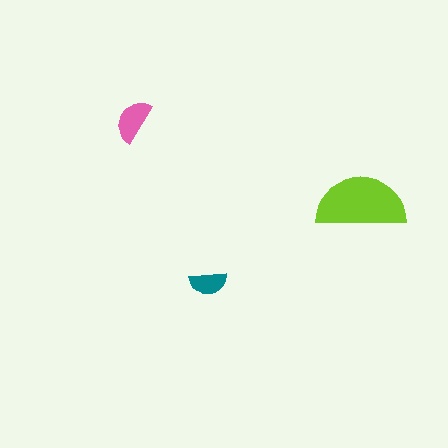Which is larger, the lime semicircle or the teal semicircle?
The lime one.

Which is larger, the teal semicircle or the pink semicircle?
The pink one.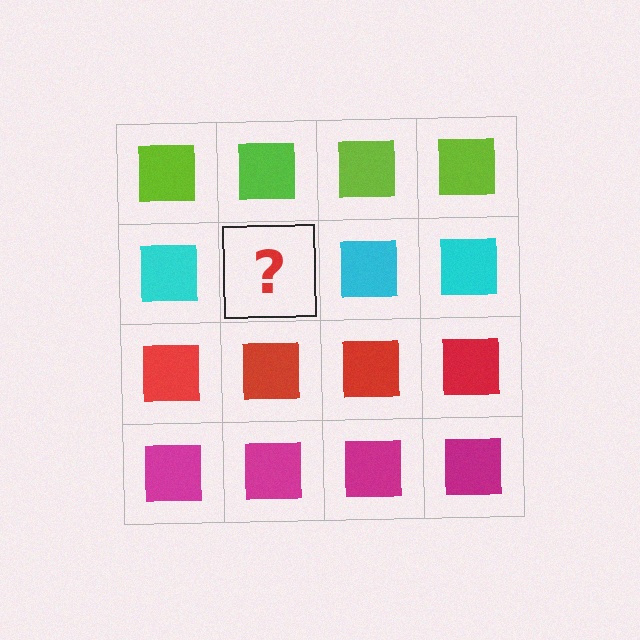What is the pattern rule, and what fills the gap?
The rule is that each row has a consistent color. The gap should be filled with a cyan square.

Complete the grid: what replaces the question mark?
The question mark should be replaced with a cyan square.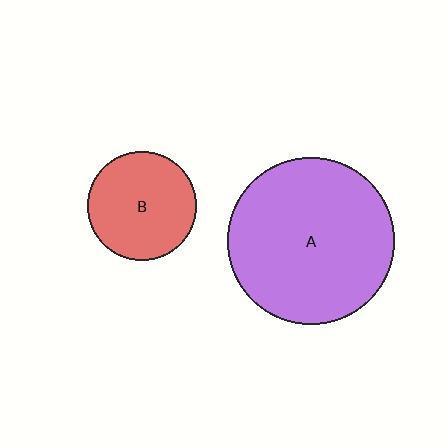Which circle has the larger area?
Circle A (purple).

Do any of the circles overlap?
No, none of the circles overlap.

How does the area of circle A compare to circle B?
Approximately 2.3 times.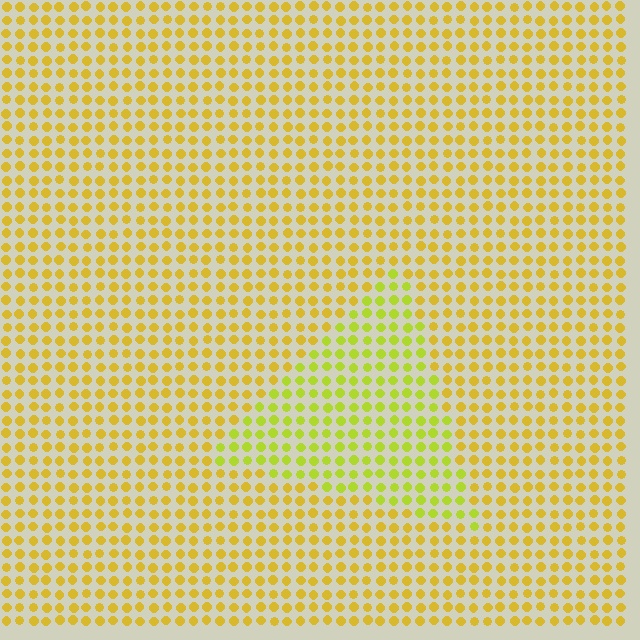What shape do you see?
I see a triangle.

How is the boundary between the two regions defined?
The boundary is defined purely by a slight shift in hue (about 26 degrees). Spacing, size, and orientation are identical on both sides.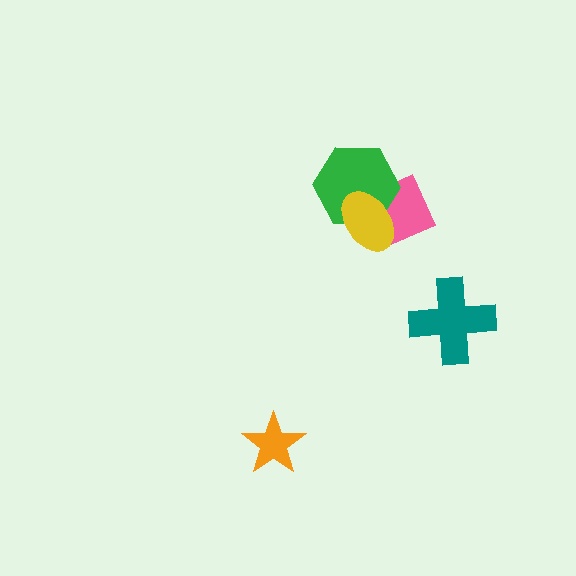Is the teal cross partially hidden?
No, no other shape covers it.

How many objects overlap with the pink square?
2 objects overlap with the pink square.